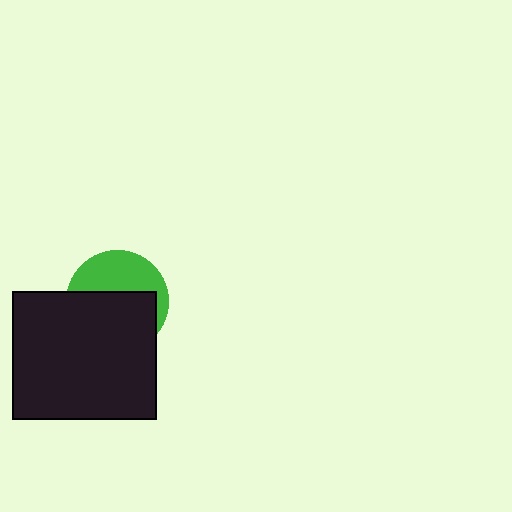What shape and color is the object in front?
The object in front is a black rectangle.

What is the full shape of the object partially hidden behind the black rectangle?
The partially hidden object is a green circle.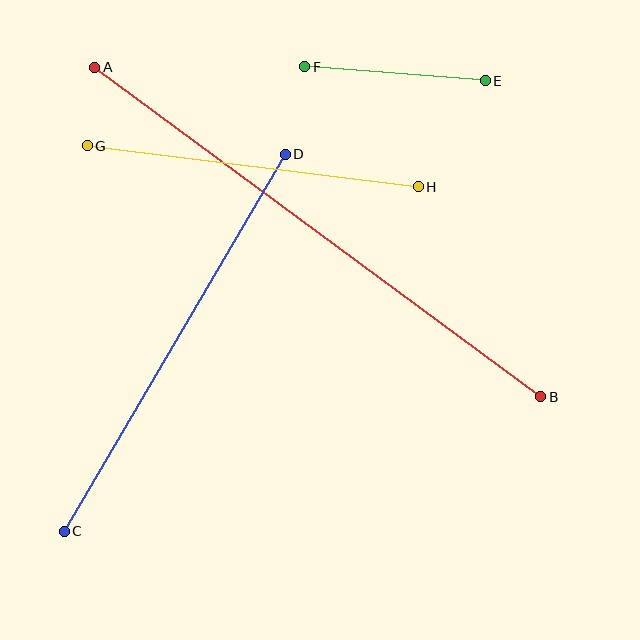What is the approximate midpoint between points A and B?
The midpoint is at approximately (318, 232) pixels.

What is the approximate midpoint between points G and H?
The midpoint is at approximately (253, 166) pixels.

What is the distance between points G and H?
The distance is approximately 334 pixels.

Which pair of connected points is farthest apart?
Points A and B are farthest apart.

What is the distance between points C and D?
The distance is approximately 437 pixels.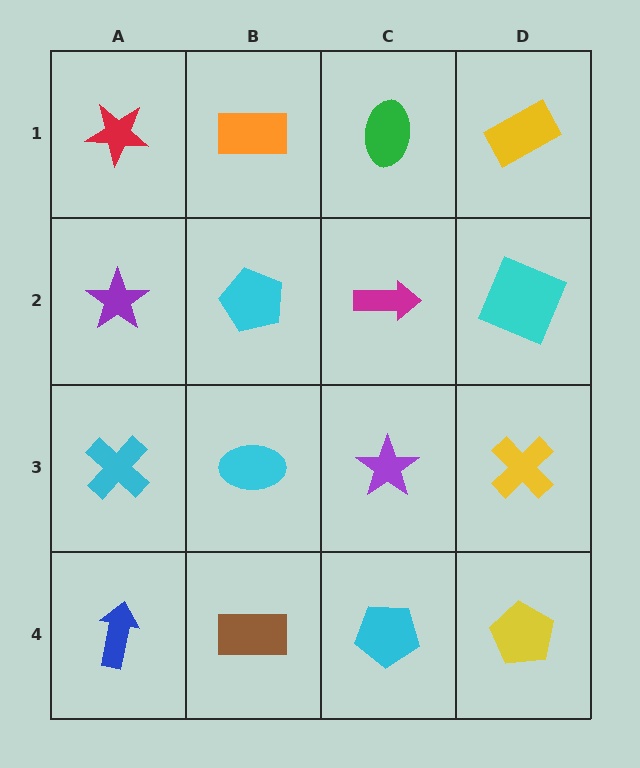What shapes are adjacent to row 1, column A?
A purple star (row 2, column A), an orange rectangle (row 1, column B).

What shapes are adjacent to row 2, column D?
A yellow rectangle (row 1, column D), a yellow cross (row 3, column D), a magenta arrow (row 2, column C).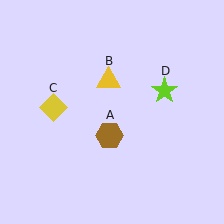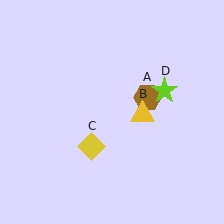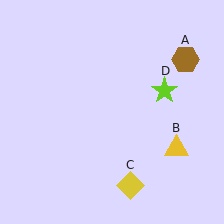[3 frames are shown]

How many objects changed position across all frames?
3 objects changed position: brown hexagon (object A), yellow triangle (object B), yellow diamond (object C).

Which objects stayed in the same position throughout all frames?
Lime star (object D) remained stationary.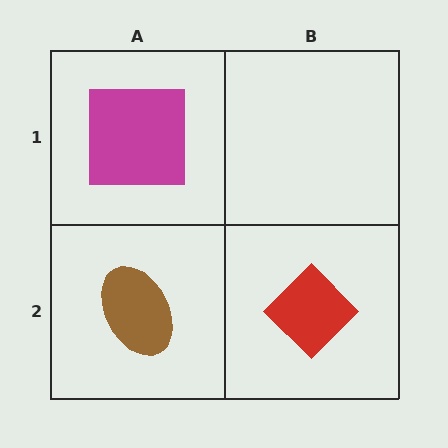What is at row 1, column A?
A magenta square.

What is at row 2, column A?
A brown ellipse.